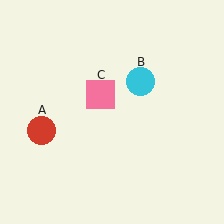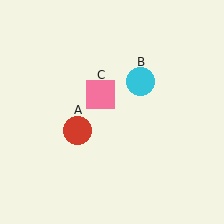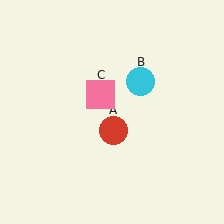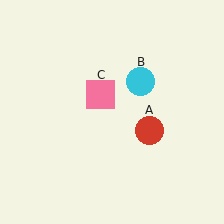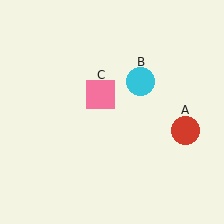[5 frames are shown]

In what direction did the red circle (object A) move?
The red circle (object A) moved right.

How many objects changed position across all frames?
1 object changed position: red circle (object A).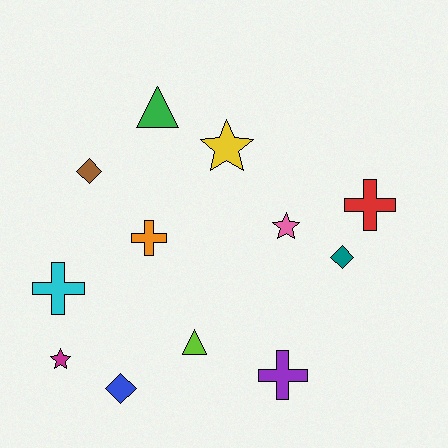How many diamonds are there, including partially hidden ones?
There are 3 diamonds.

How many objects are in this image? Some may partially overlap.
There are 12 objects.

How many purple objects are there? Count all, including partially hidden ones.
There is 1 purple object.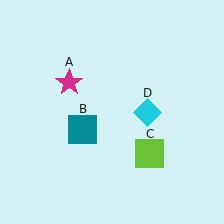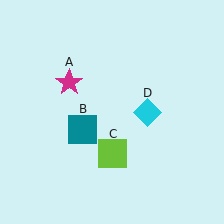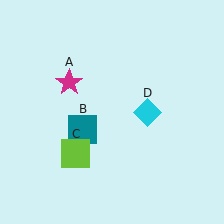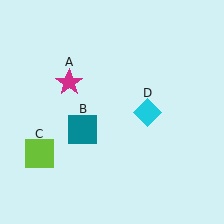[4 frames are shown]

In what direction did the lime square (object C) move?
The lime square (object C) moved left.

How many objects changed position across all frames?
1 object changed position: lime square (object C).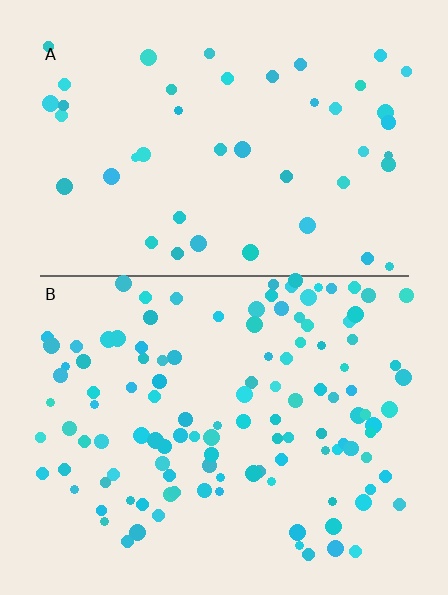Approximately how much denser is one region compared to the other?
Approximately 2.6× — region B over region A.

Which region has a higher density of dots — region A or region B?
B (the bottom).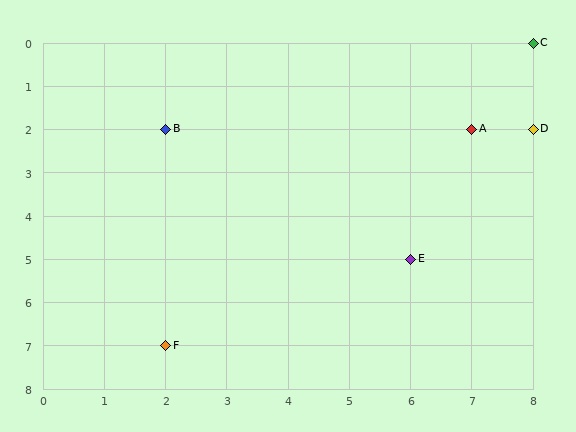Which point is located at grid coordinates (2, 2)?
Point B is at (2, 2).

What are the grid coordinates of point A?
Point A is at grid coordinates (7, 2).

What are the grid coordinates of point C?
Point C is at grid coordinates (8, 0).